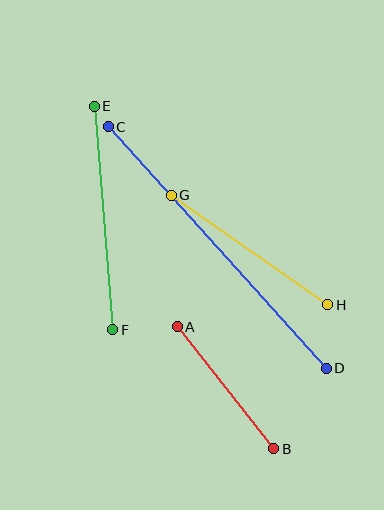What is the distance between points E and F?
The distance is approximately 224 pixels.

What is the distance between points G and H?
The distance is approximately 191 pixels.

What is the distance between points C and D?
The distance is approximately 325 pixels.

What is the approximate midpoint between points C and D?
The midpoint is at approximately (217, 247) pixels.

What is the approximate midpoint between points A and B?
The midpoint is at approximately (225, 388) pixels.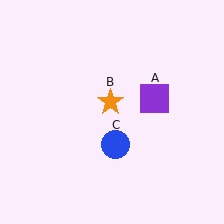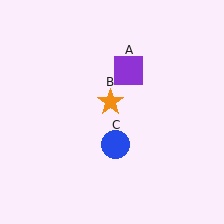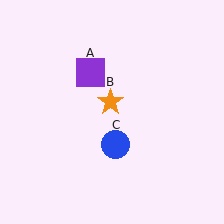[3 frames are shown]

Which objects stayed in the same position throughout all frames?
Orange star (object B) and blue circle (object C) remained stationary.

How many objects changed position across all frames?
1 object changed position: purple square (object A).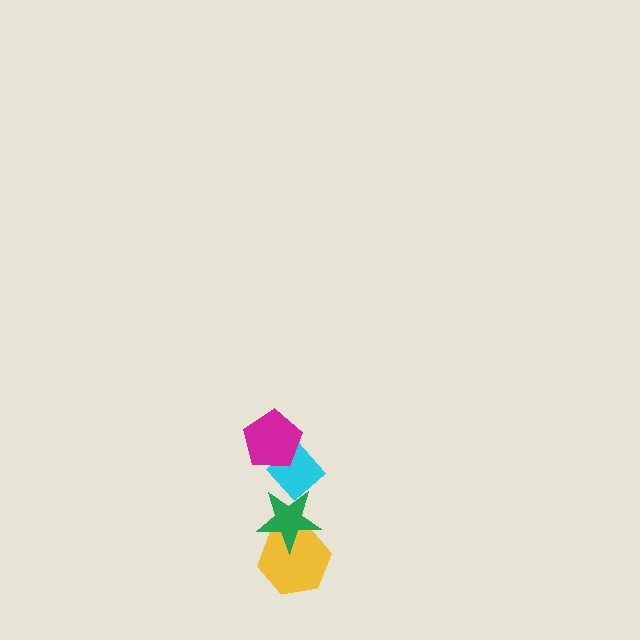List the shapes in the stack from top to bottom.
From top to bottom: the magenta pentagon, the cyan diamond, the green star, the yellow hexagon.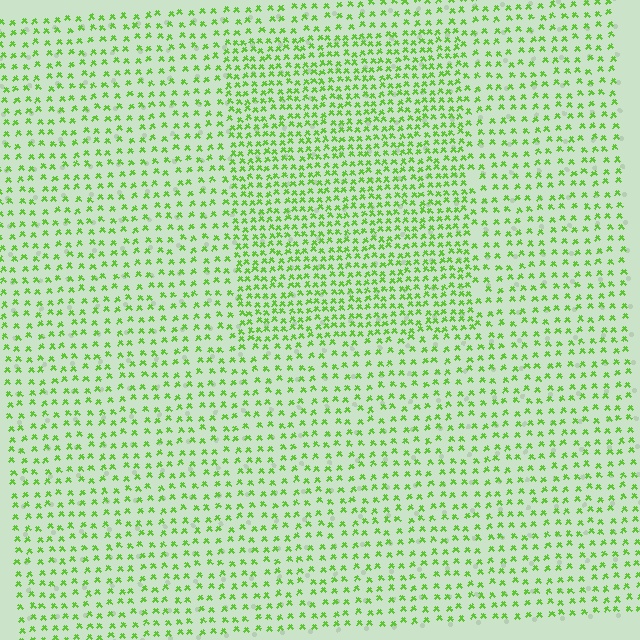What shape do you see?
I see a rectangle.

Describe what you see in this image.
The image contains small lime elements arranged at two different densities. A rectangle-shaped region is visible where the elements are more densely packed than the surrounding area.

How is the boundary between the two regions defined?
The boundary is defined by a change in element density (approximately 1.8x ratio). All elements are the same color, size, and shape.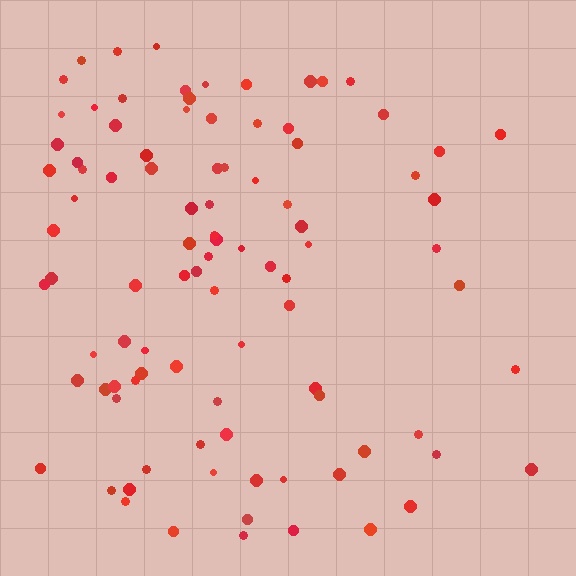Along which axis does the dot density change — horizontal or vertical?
Horizontal.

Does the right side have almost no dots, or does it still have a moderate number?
Still a moderate number, just noticeably fewer than the left.